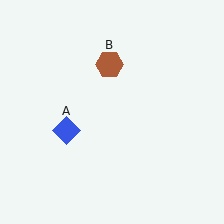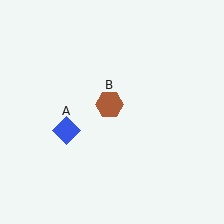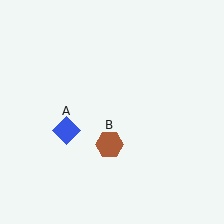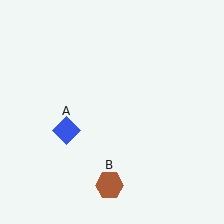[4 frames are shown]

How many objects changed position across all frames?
1 object changed position: brown hexagon (object B).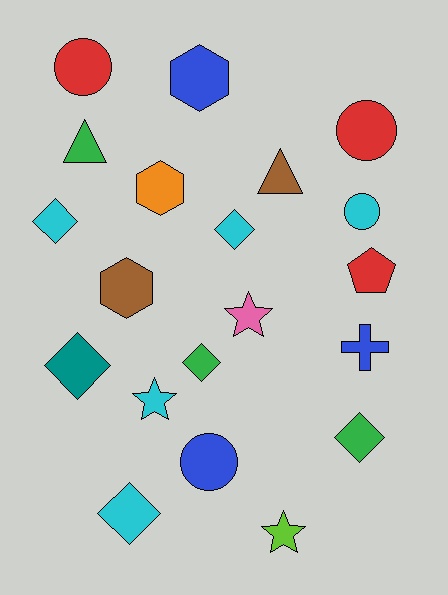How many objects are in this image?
There are 20 objects.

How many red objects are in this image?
There are 3 red objects.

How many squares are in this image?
There are no squares.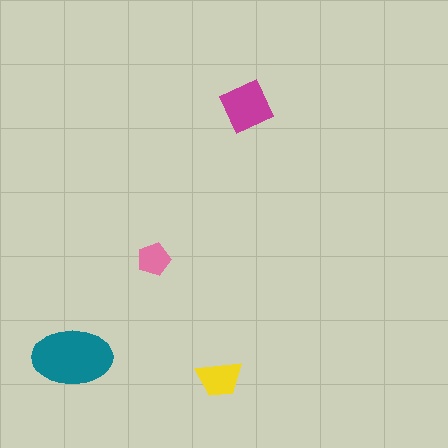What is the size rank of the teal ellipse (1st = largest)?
1st.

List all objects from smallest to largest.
The pink pentagon, the yellow trapezoid, the magenta diamond, the teal ellipse.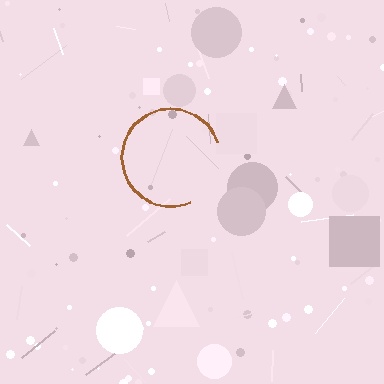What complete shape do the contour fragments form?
The contour fragments form a circle.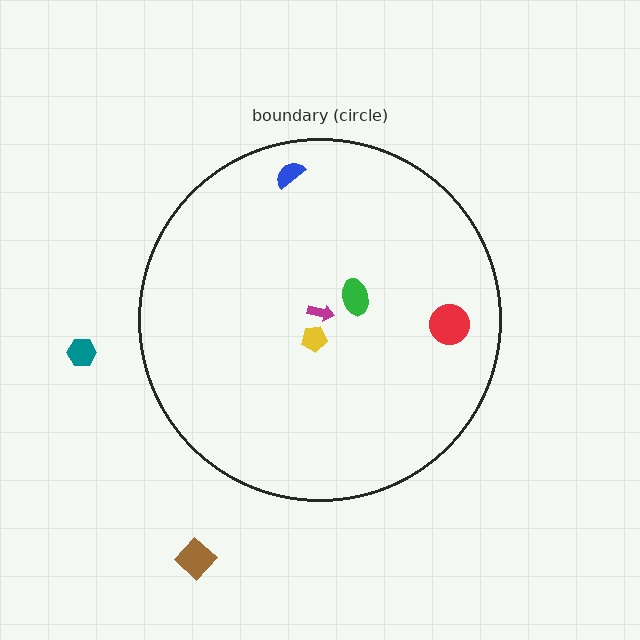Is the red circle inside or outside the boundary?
Inside.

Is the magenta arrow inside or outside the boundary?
Inside.